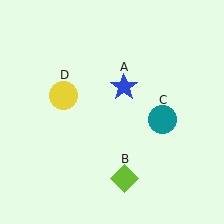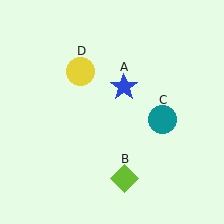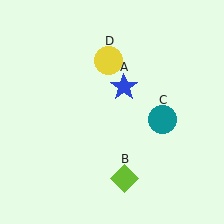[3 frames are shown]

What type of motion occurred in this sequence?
The yellow circle (object D) rotated clockwise around the center of the scene.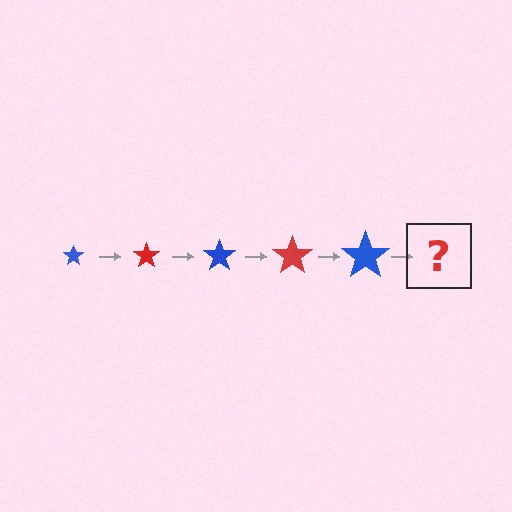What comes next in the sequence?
The next element should be a red star, larger than the previous one.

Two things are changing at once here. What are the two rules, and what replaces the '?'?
The two rules are that the star grows larger each step and the color cycles through blue and red. The '?' should be a red star, larger than the previous one.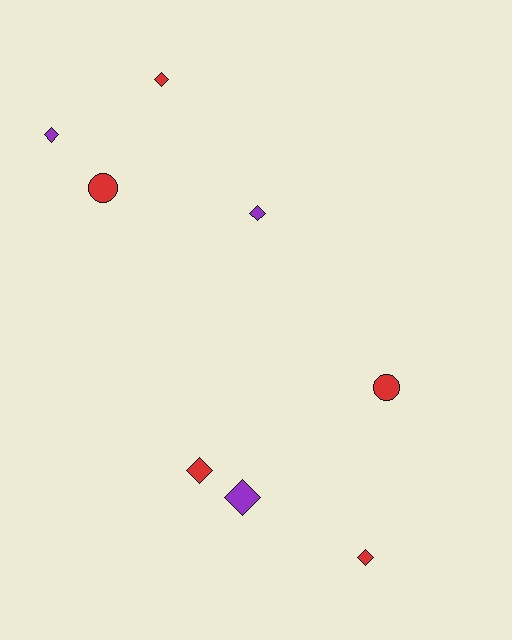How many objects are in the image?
There are 8 objects.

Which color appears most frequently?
Red, with 5 objects.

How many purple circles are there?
There are no purple circles.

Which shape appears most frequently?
Diamond, with 6 objects.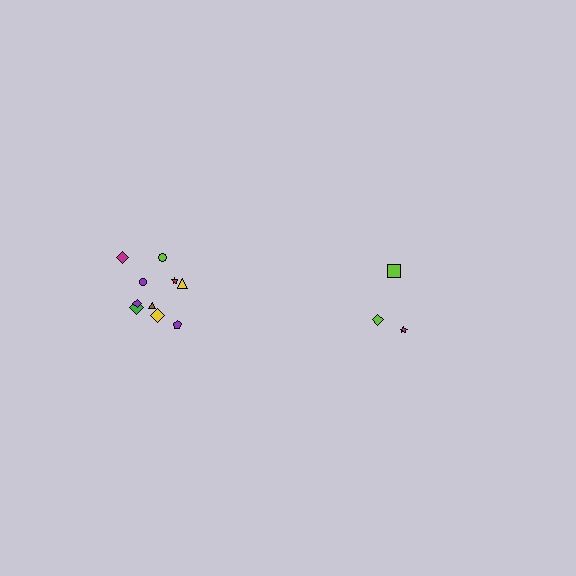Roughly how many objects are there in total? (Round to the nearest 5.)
Roughly 15 objects in total.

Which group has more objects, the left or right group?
The left group.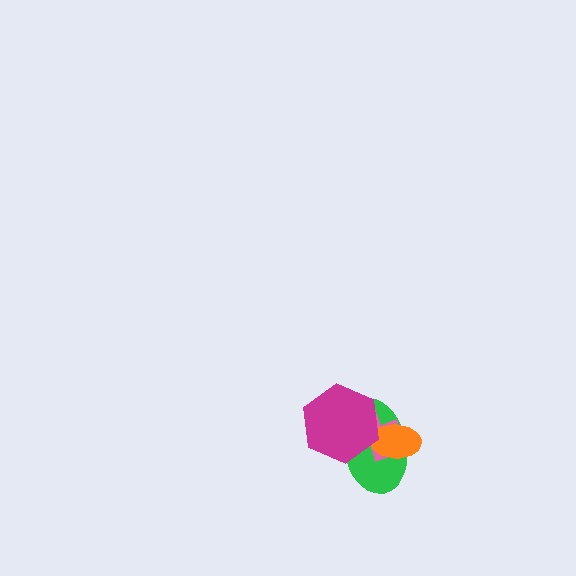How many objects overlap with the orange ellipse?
3 objects overlap with the orange ellipse.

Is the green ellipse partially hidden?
Yes, it is partially covered by another shape.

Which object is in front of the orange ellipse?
The magenta hexagon is in front of the orange ellipse.